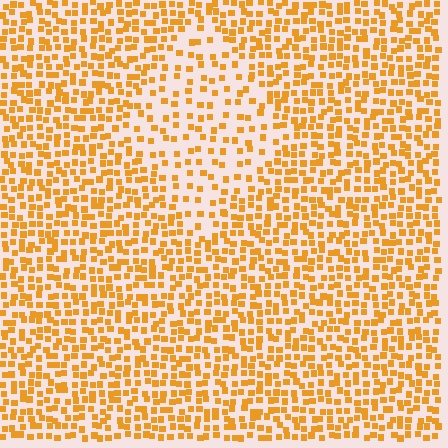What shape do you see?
I see a diamond.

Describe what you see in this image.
The image contains small orange elements arranged at two different densities. A diamond-shaped region is visible where the elements are less densely packed than the surrounding area.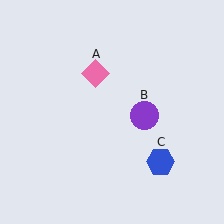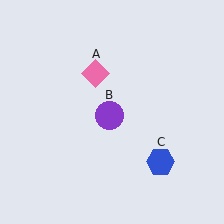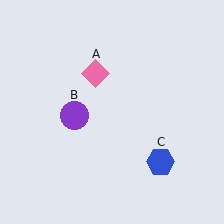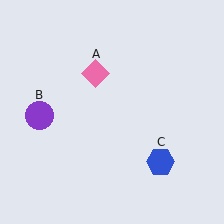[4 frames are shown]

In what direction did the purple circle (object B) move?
The purple circle (object B) moved left.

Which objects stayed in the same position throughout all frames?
Pink diamond (object A) and blue hexagon (object C) remained stationary.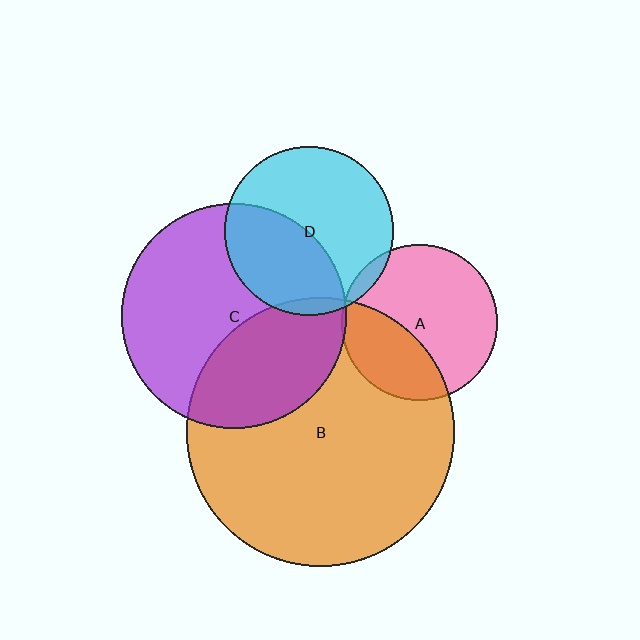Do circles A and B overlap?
Yes.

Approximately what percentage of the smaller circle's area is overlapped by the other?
Approximately 35%.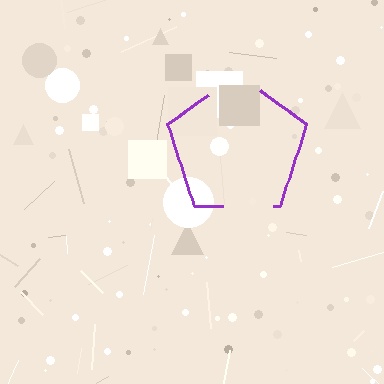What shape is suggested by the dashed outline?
The dashed outline suggests a pentagon.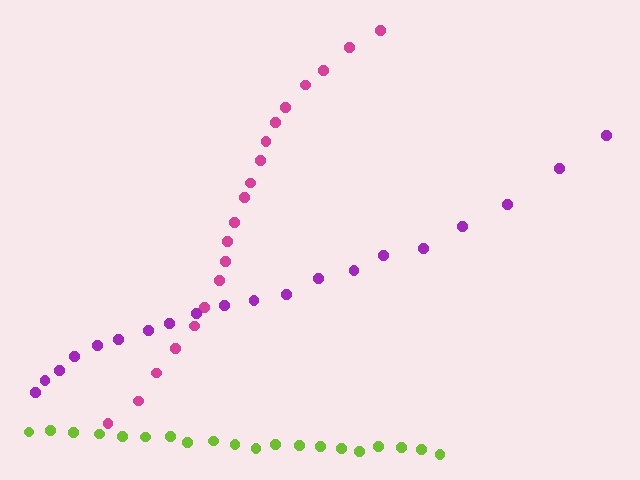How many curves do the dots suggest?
There are 3 distinct paths.